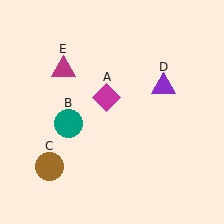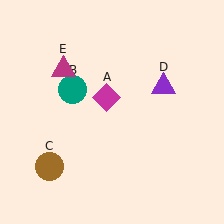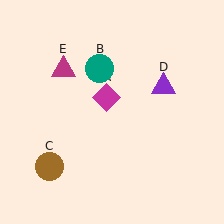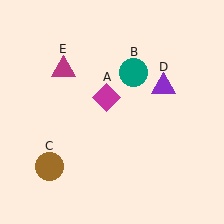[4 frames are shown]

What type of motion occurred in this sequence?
The teal circle (object B) rotated clockwise around the center of the scene.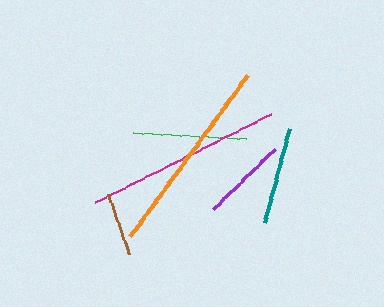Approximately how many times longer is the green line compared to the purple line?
The green line is approximately 1.3 times the length of the purple line.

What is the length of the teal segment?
The teal segment is approximately 98 pixels long.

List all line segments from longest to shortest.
From longest to shortest: orange, magenta, green, teal, purple, brown.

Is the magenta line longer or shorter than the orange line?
The orange line is longer than the magenta line.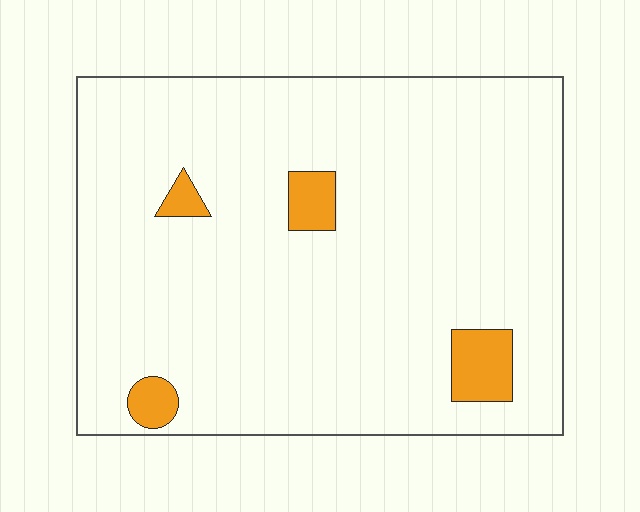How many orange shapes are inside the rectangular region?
4.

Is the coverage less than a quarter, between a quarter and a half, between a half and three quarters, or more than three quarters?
Less than a quarter.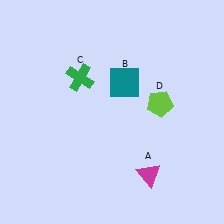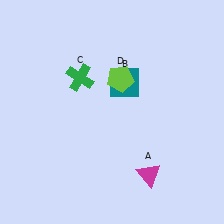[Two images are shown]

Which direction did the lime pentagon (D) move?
The lime pentagon (D) moved left.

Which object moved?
The lime pentagon (D) moved left.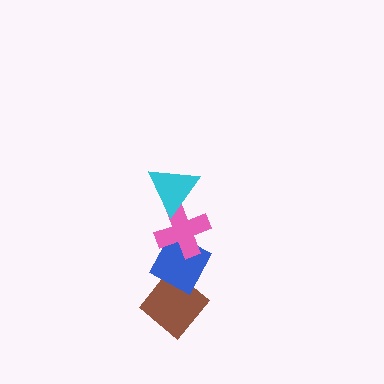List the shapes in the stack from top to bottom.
From top to bottom: the cyan triangle, the pink cross, the blue diamond, the brown diamond.